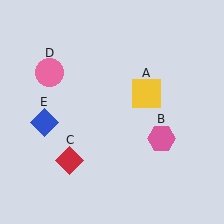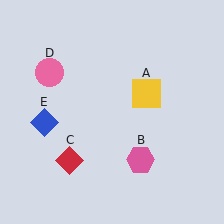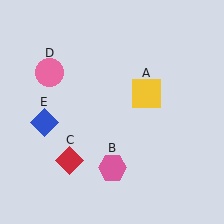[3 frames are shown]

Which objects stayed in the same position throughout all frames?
Yellow square (object A) and red diamond (object C) and pink circle (object D) and blue diamond (object E) remained stationary.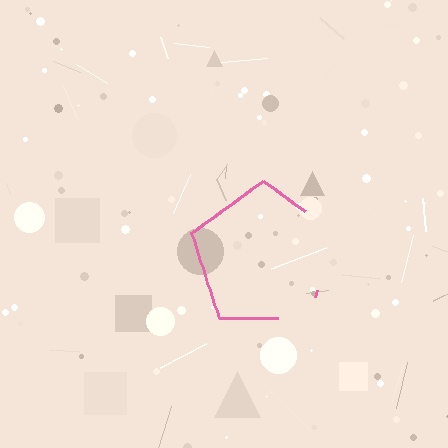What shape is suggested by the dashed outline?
The dashed outline suggests a pentagon.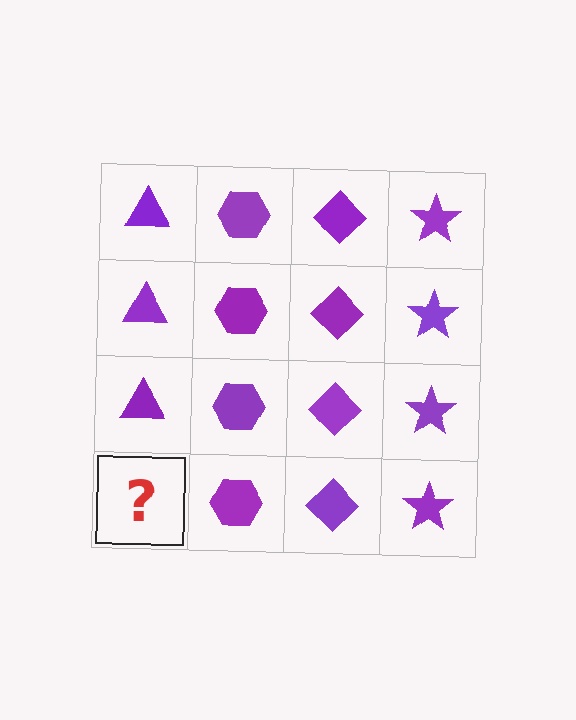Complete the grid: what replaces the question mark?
The question mark should be replaced with a purple triangle.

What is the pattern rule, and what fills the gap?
The rule is that each column has a consistent shape. The gap should be filled with a purple triangle.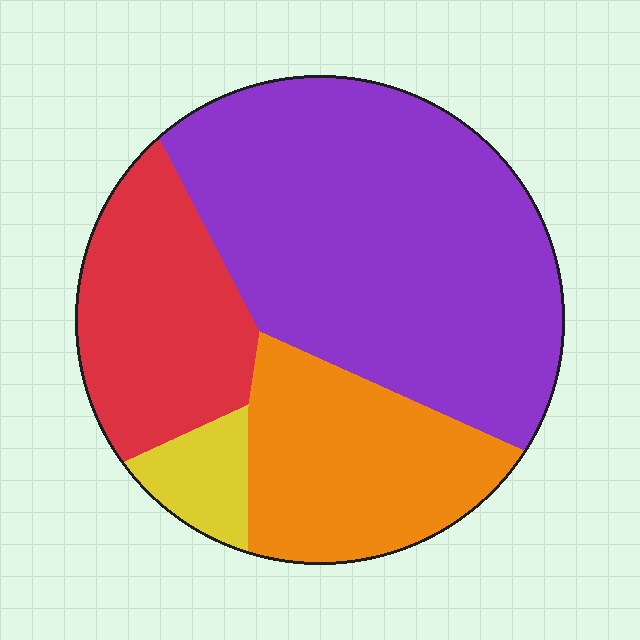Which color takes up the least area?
Yellow, at roughly 5%.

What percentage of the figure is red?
Red covers about 20% of the figure.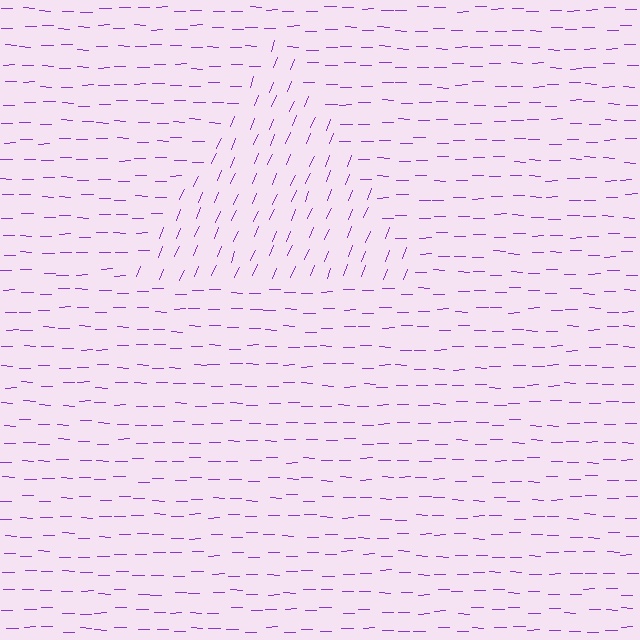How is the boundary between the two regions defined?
The boundary is defined purely by a change in line orientation (approximately 68 degrees difference). All lines are the same color and thickness.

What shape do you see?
I see a triangle.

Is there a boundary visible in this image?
Yes, there is a texture boundary formed by a change in line orientation.